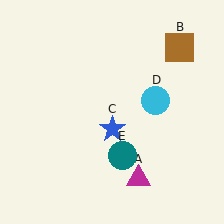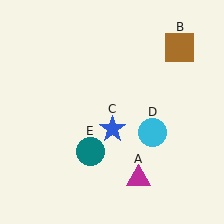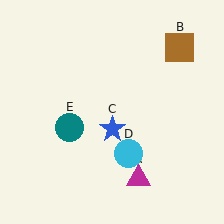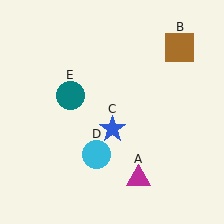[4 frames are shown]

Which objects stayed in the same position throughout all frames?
Magenta triangle (object A) and brown square (object B) and blue star (object C) remained stationary.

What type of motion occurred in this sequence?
The cyan circle (object D), teal circle (object E) rotated clockwise around the center of the scene.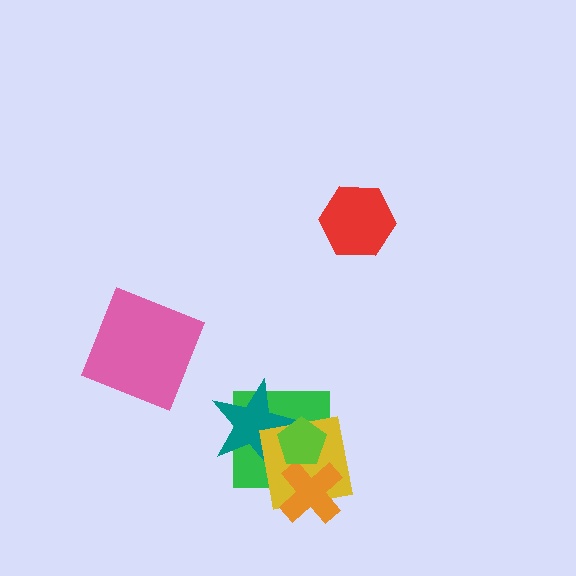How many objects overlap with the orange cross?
3 objects overlap with the orange cross.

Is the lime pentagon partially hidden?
No, no other shape covers it.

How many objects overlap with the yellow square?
4 objects overlap with the yellow square.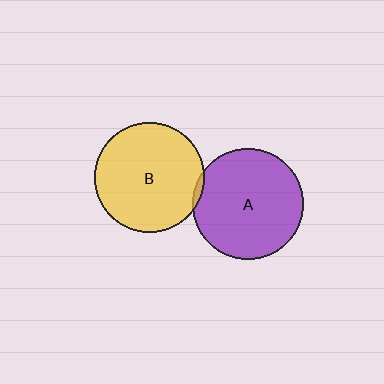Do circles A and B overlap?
Yes.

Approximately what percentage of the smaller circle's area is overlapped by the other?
Approximately 5%.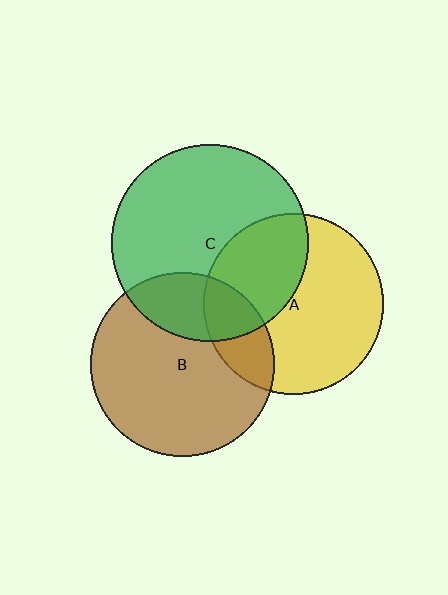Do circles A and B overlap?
Yes.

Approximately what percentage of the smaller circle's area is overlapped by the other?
Approximately 20%.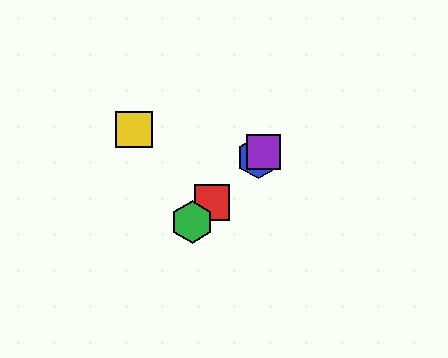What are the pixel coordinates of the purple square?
The purple square is at (264, 152).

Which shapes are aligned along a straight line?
The red square, the blue hexagon, the green hexagon, the purple square are aligned along a straight line.